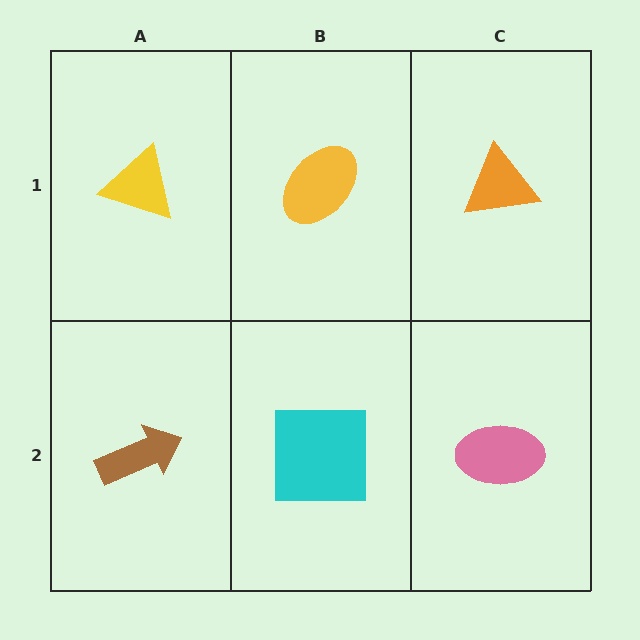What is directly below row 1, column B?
A cyan square.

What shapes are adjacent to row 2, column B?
A yellow ellipse (row 1, column B), a brown arrow (row 2, column A), a pink ellipse (row 2, column C).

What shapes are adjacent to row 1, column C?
A pink ellipse (row 2, column C), a yellow ellipse (row 1, column B).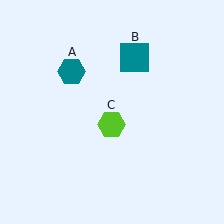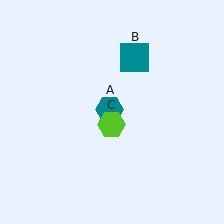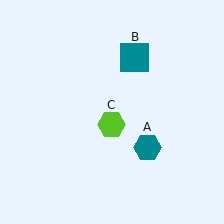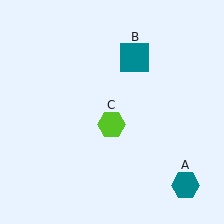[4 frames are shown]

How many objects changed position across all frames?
1 object changed position: teal hexagon (object A).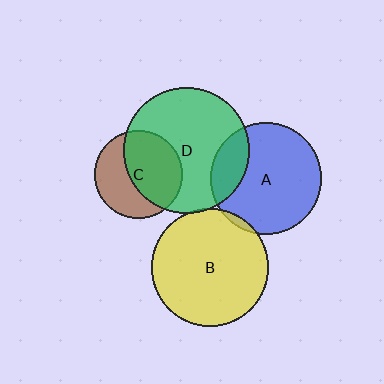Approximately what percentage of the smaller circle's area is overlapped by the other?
Approximately 5%.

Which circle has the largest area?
Circle D (green).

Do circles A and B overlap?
Yes.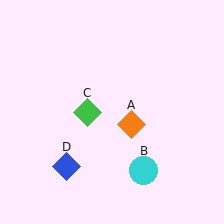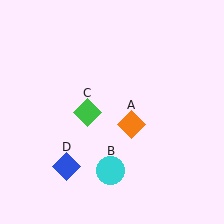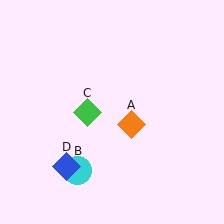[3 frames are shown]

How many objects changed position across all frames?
1 object changed position: cyan circle (object B).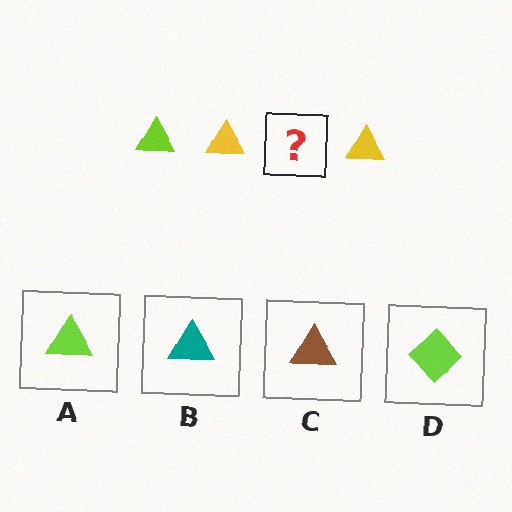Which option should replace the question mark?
Option A.